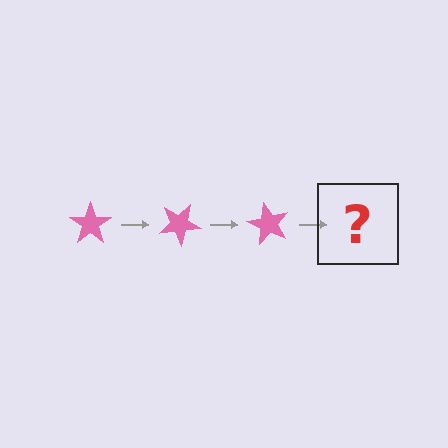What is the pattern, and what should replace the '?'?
The pattern is that the star rotates 30 degrees each step. The '?' should be a pink star rotated 90 degrees.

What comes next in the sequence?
The next element should be a pink star rotated 90 degrees.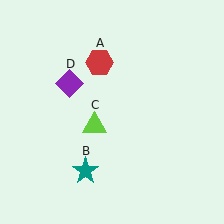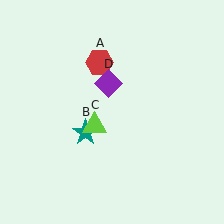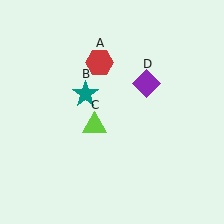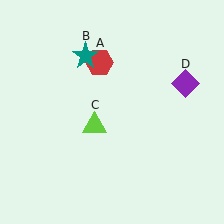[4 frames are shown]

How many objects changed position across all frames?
2 objects changed position: teal star (object B), purple diamond (object D).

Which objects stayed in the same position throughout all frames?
Red hexagon (object A) and lime triangle (object C) remained stationary.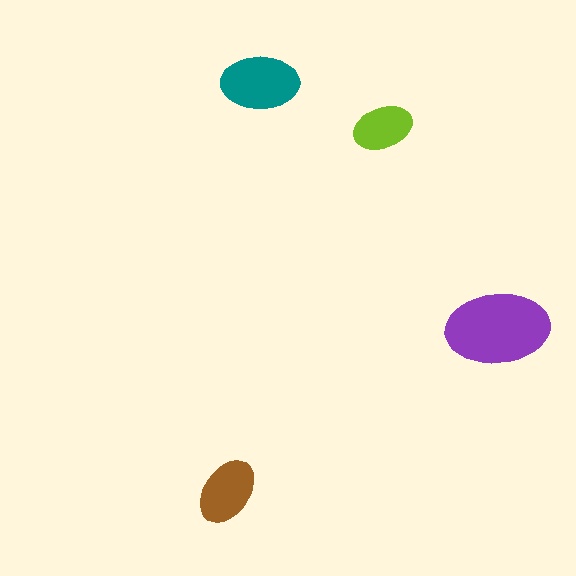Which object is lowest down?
The brown ellipse is bottommost.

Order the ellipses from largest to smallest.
the purple one, the teal one, the brown one, the lime one.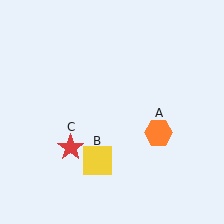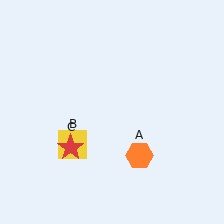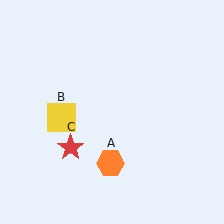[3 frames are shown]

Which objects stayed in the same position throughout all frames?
Red star (object C) remained stationary.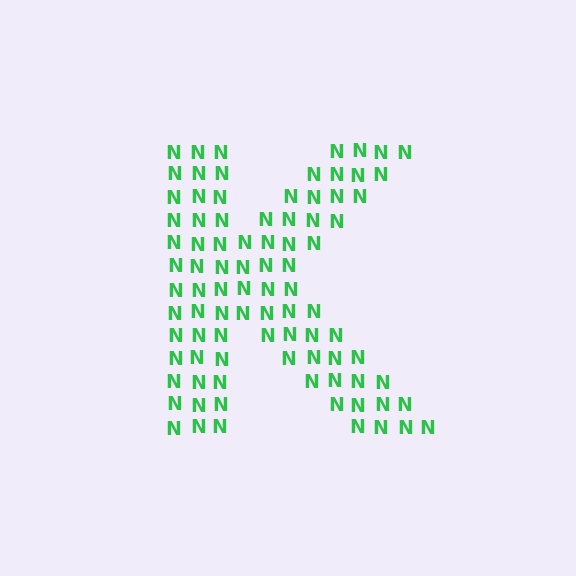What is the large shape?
The large shape is the letter K.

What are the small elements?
The small elements are letter N's.